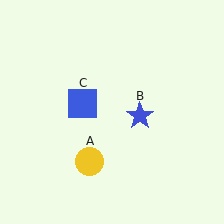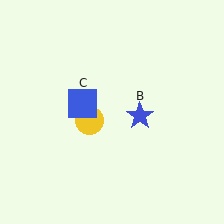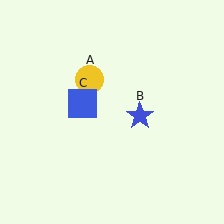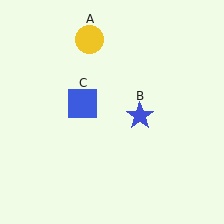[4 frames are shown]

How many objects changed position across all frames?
1 object changed position: yellow circle (object A).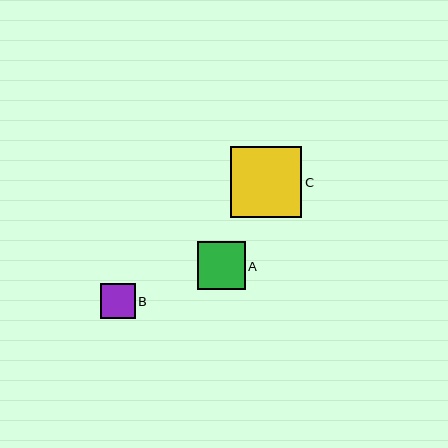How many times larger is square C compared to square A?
Square C is approximately 1.5 times the size of square A.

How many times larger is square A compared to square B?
Square A is approximately 1.4 times the size of square B.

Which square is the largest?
Square C is the largest with a size of approximately 72 pixels.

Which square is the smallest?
Square B is the smallest with a size of approximately 35 pixels.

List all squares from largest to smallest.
From largest to smallest: C, A, B.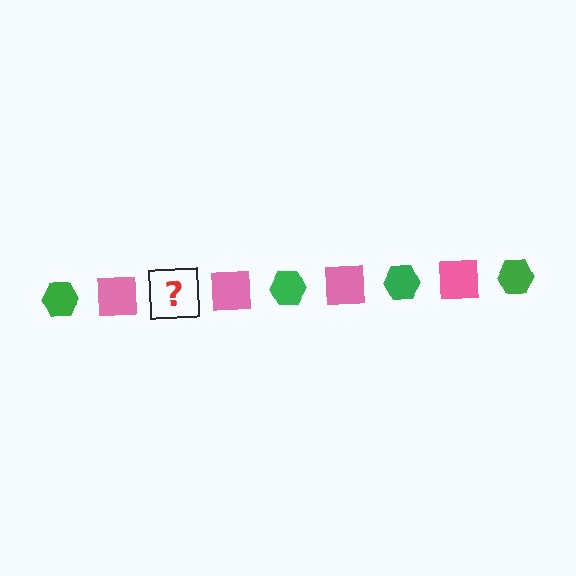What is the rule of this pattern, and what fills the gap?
The rule is that the pattern alternates between green hexagon and pink square. The gap should be filled with a green hexagon.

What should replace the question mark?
The question mark should be replaced with a green hexagon.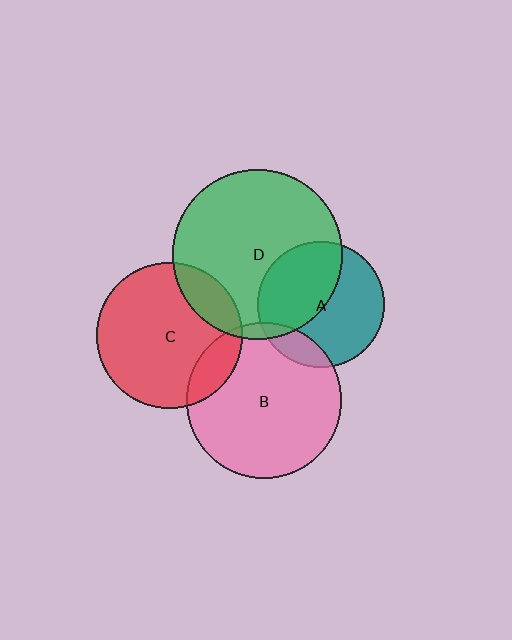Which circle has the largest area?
Circle D (green).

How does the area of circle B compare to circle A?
Approximately 1.5 times.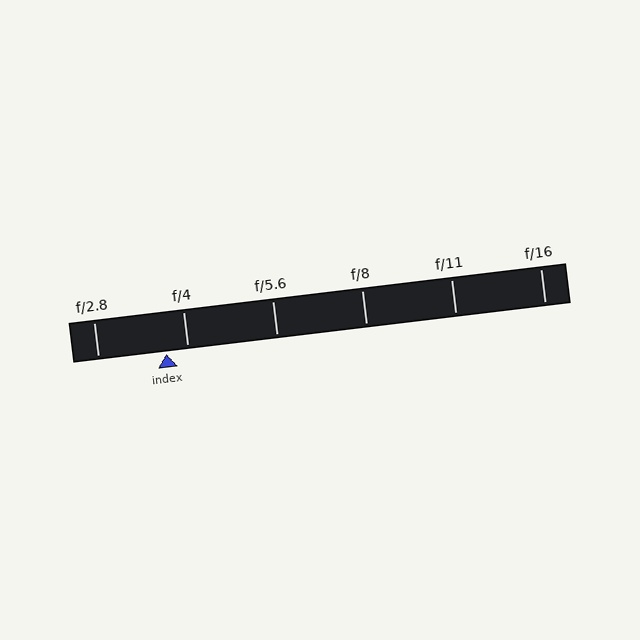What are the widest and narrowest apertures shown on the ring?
The widest aperture shown is f/2.8 and the narrowest is f/16.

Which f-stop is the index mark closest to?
The index mark is closest to f/4.